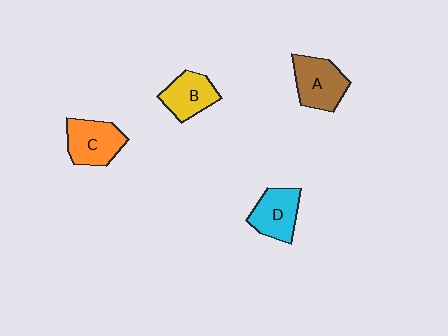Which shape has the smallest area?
Shape B (yellow).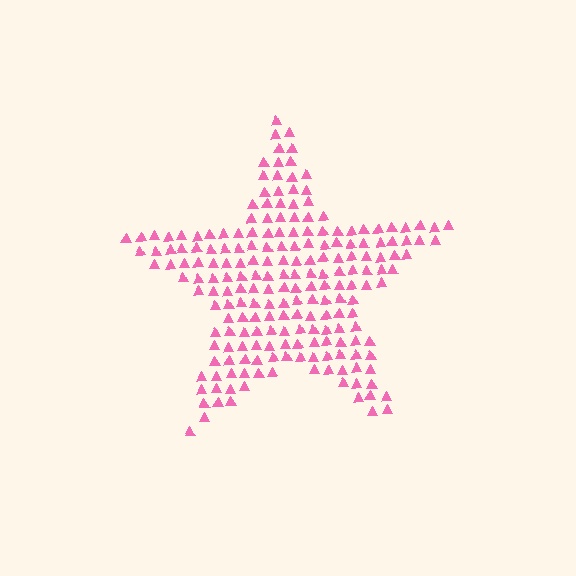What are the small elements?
The small elements are triangles.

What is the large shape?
The large shape is a star.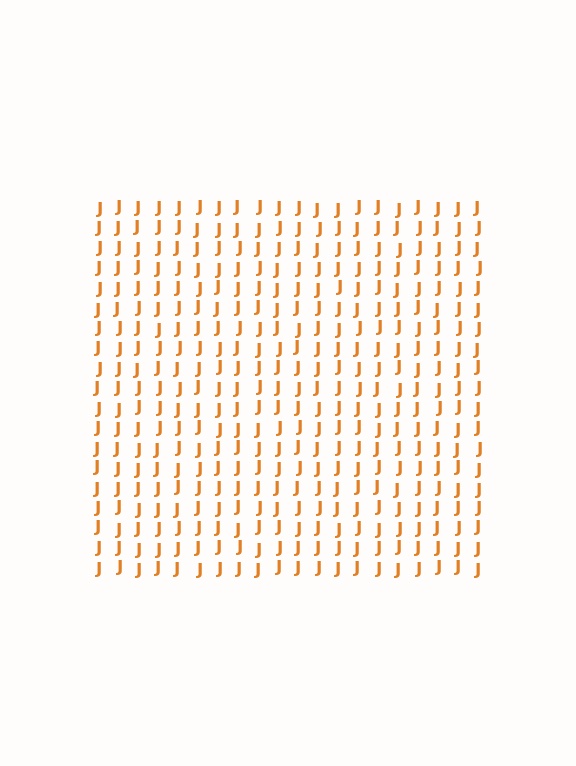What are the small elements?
The small elements are letter J's.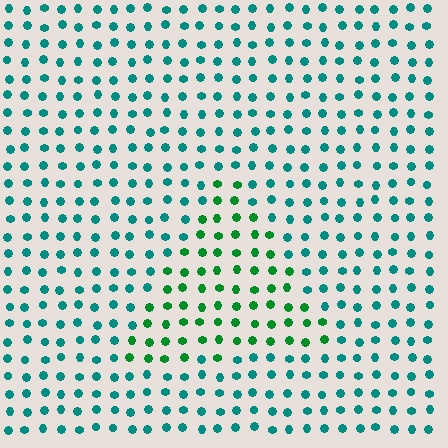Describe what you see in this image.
The image is filled with small teal elements in a uniform arrangement. A triangle-shaped region is visible where the elements are tinted to a slightly different hue, forming a subtle color boundary.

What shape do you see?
I see a triangle.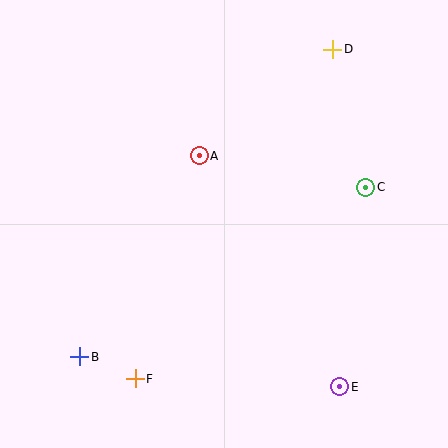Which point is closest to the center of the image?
Point A at (199, 156) is closest to the center.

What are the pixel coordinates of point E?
Point E is at (340, 387).